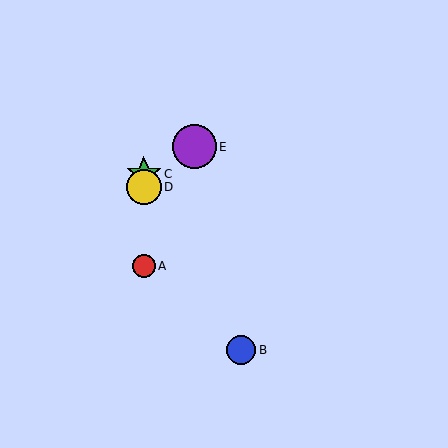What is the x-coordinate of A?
Object A is at x≈144.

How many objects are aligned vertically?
3 objects (A, C, D) are aligned vertically.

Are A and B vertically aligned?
No, A is at x≈144 and B is at x≈241.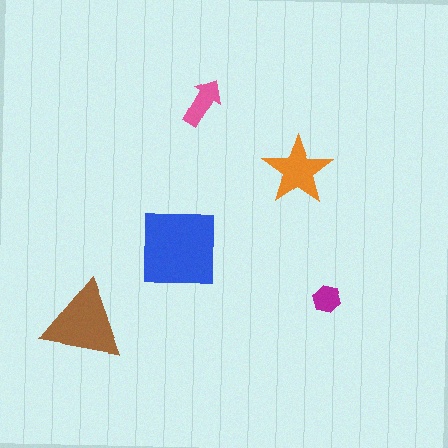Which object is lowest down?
The brown triangle is bottommost.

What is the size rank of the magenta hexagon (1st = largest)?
5th.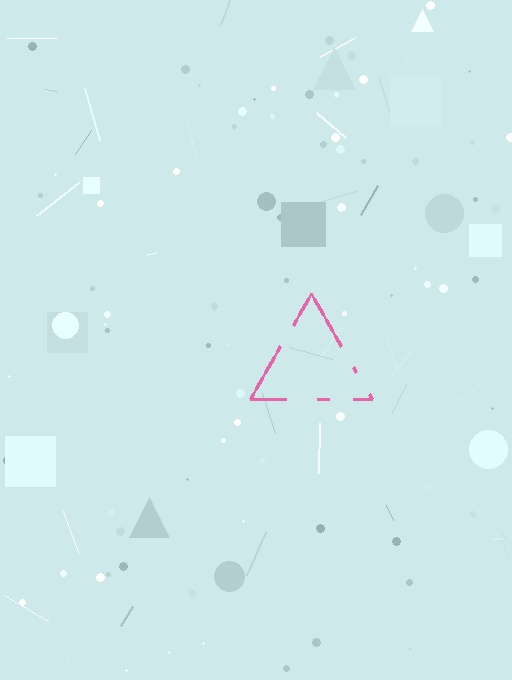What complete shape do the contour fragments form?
The contour fragments form a triangle.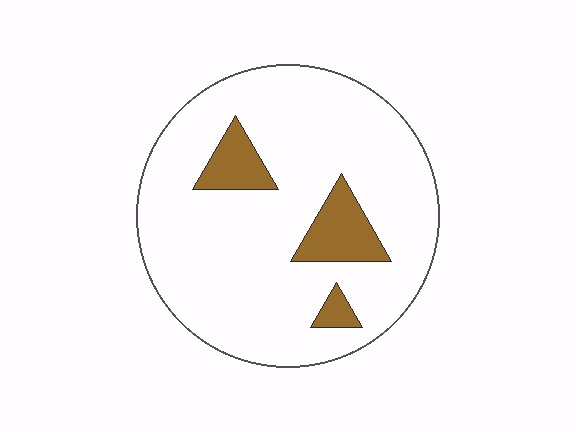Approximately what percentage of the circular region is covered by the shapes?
Approximately 15%.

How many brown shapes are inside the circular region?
3.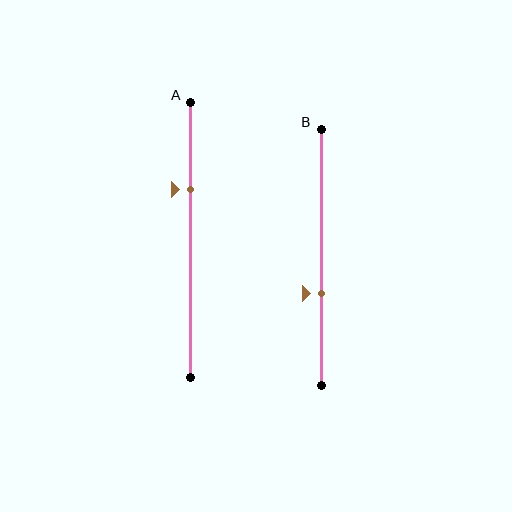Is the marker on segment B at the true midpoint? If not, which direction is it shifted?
No, the marker on segment B is shifted downward by about 14% of the segment length.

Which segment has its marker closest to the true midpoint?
Segment B has its marker closest to the true midpoint.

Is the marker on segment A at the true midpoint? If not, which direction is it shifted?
No, the marker on segment A is shifted upward by about 18% of the segment length.